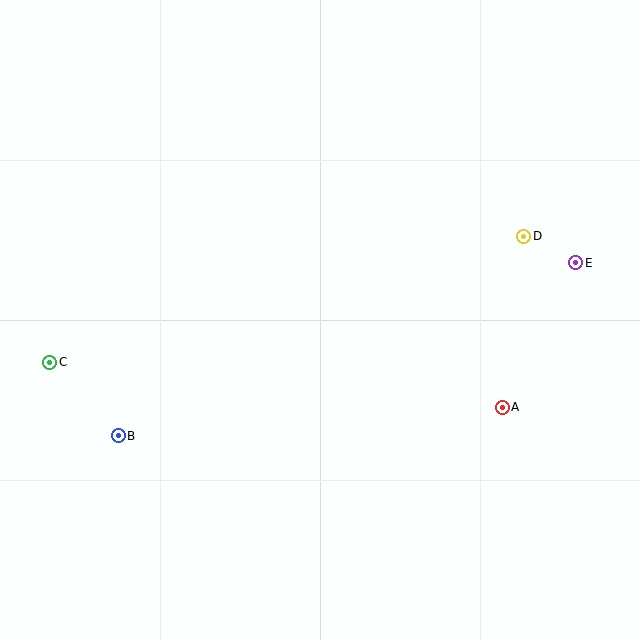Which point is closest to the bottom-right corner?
Point A is closest to the bottom-right corner.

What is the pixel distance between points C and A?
The distance between C and A is 455 pixels.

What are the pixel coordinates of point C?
Point C is at (50, 362).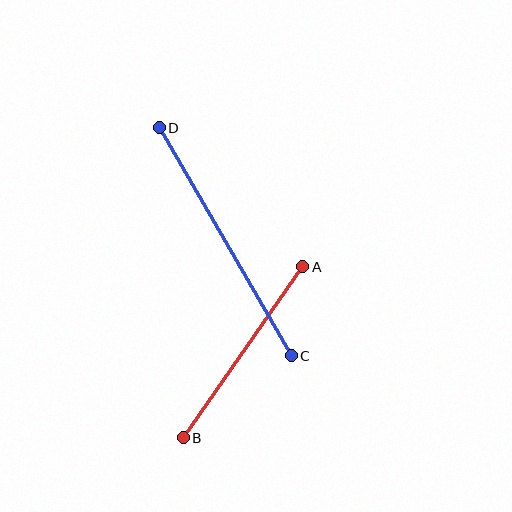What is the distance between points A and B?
The distance is approximately 208 pixels.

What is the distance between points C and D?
The distance is approximately 264 pixels.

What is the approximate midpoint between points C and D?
The midpoint is at approximately (225, 242) pixels.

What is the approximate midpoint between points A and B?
The midpoint is at approximately (243, 352) pixels.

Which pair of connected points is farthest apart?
Points C and D are farthest apart.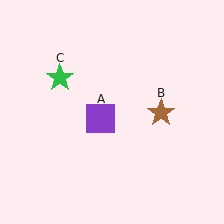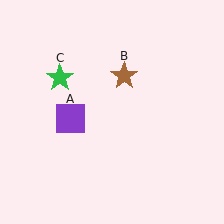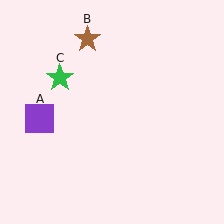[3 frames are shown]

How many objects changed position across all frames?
2 objects changed position: purple square (object A), brown star (object B).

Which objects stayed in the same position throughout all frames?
Green star (object C) remained stationary.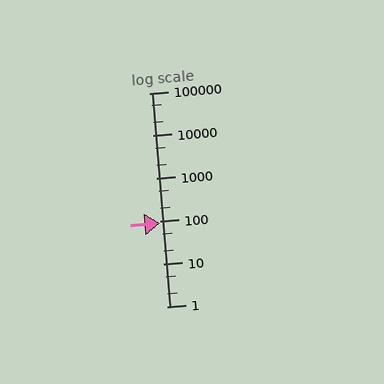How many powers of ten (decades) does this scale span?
The scale spans 5 decades, from 1 to 100000.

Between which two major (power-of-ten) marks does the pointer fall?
The pointer is between 10 and 100.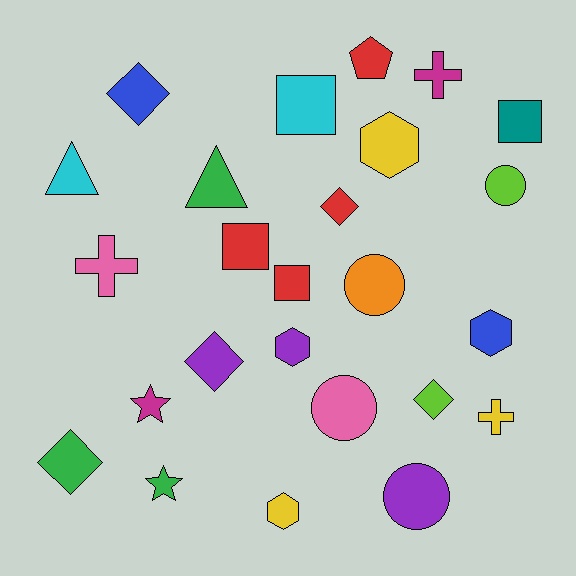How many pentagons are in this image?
There is 1 pentagon.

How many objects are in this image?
There are 25 objects.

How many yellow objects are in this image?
There are 3 yellow objects.